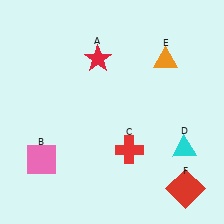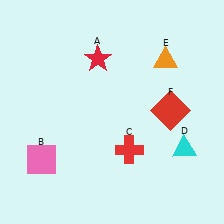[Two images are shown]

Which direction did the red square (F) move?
The red square (F) moved up.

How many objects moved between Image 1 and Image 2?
1 object moved between the two images.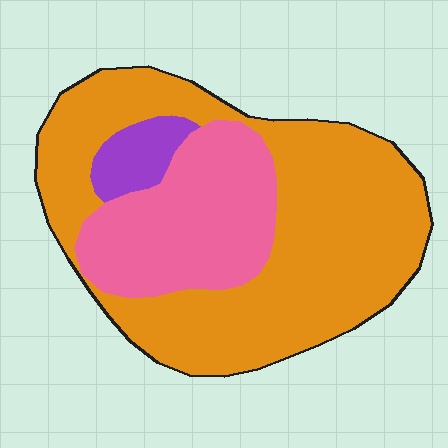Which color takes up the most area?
Orange, at roughly 65%.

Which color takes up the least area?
Purple, at roughly 5%.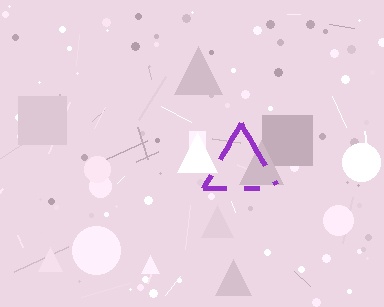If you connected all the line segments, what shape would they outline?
They would outline a triangle.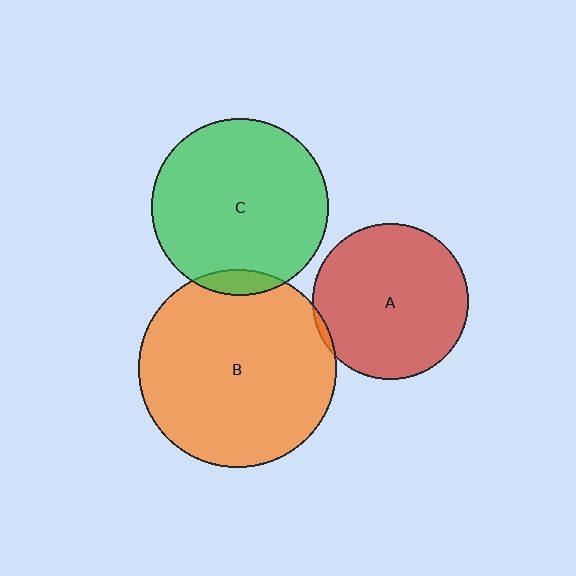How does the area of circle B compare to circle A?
Approximately 1.6 times.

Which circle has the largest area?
Circle B (orange).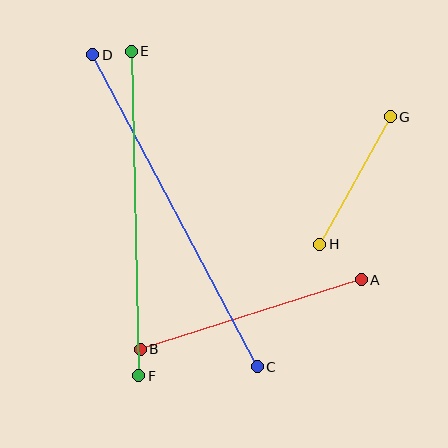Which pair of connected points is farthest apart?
Points C and D are farthest apart.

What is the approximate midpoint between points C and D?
The midpoint is at approximately (175, 211) pixels.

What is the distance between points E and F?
The distance is approximately 325 pixels.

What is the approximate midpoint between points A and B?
The midpoint is at approximately (251, 315) pixels.